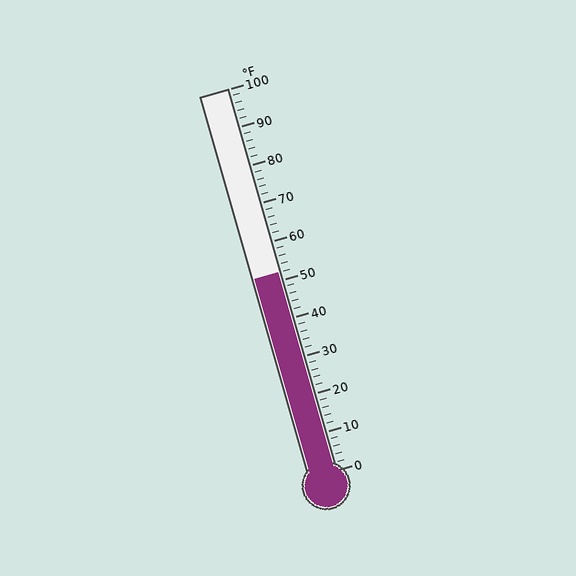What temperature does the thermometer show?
The thermometer shows approximately 52°F.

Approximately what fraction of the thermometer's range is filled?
The thermometer is filled to approximately 50% of its range.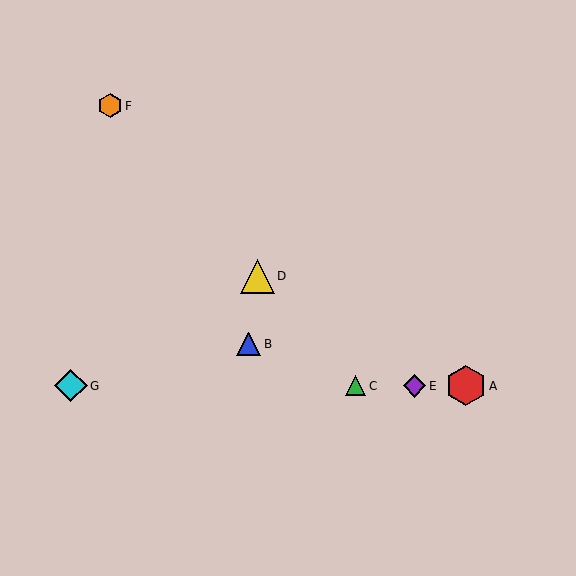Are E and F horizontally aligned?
No, E is at y≈386 and F is at y≈106.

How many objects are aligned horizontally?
4 objects (A, C, E, G) are aligned horizontally.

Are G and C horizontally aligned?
Yes, both are at y≈386.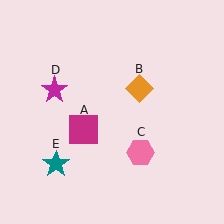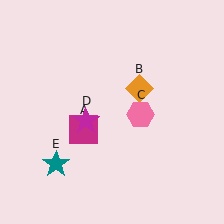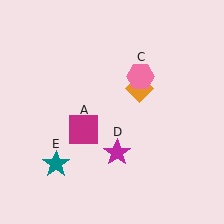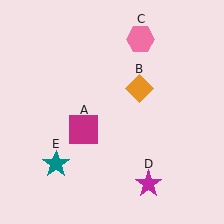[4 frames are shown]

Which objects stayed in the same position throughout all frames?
Magenta square (object A) and orange diamond (object B) and teal star (object E) remained stationary.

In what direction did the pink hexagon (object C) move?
The pink hexagon (object C) moved up.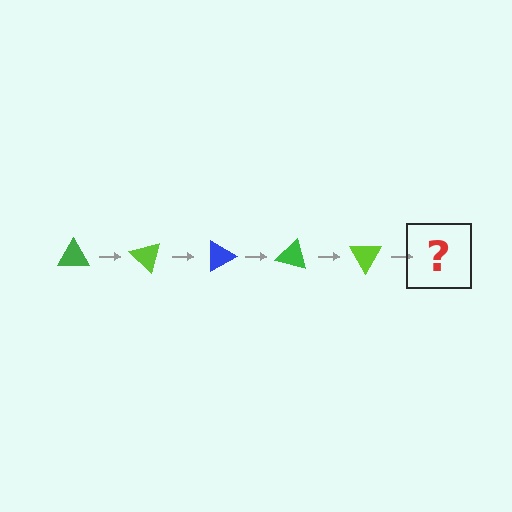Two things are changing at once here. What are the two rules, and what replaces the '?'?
The two rules are that it rotates 45 degrees each step and the color cycles through green, lime, and blue. The '?' should be a blue triangle, rotated 225 degrees from the start.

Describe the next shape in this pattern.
It should be a blue triangle, rotated 225 degrees from the start.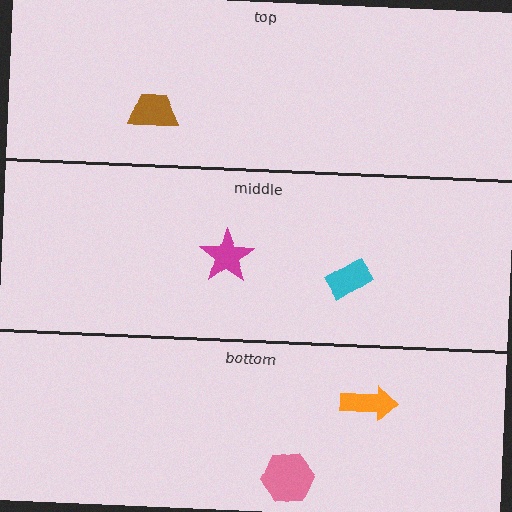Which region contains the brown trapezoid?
The top region.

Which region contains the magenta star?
The middle region.